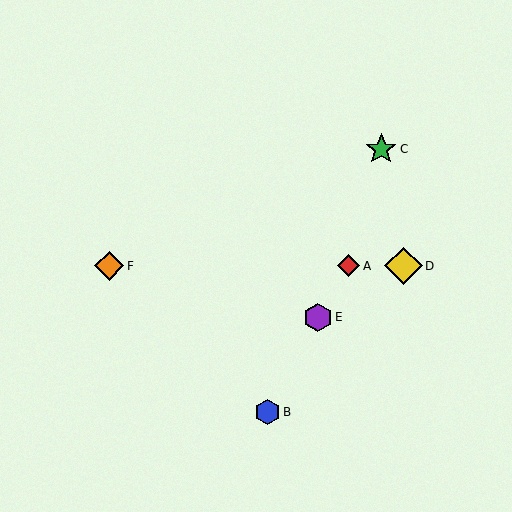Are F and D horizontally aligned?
Yes, both are at y≈266.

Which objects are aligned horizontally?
Objects A, D, F are aligned horizontally.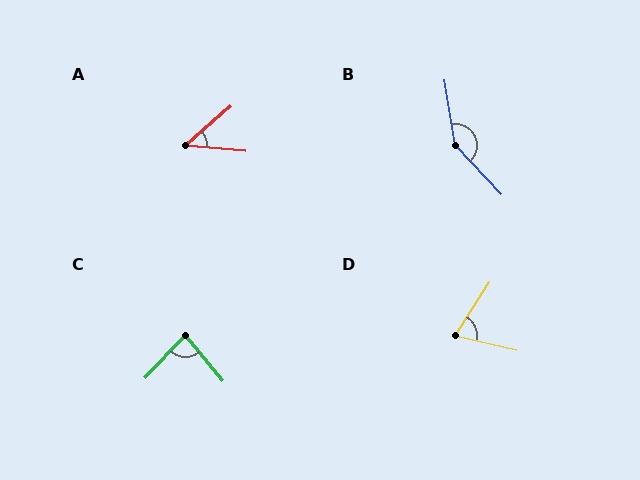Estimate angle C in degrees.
Approximately 83 degrees.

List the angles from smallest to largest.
A (47°), D (70°), C (83°), B (146°).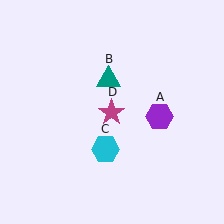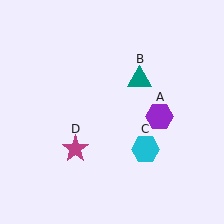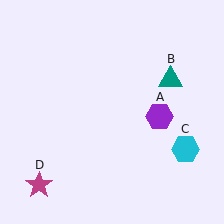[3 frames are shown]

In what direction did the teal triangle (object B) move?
The teal triangle (object B) moved right.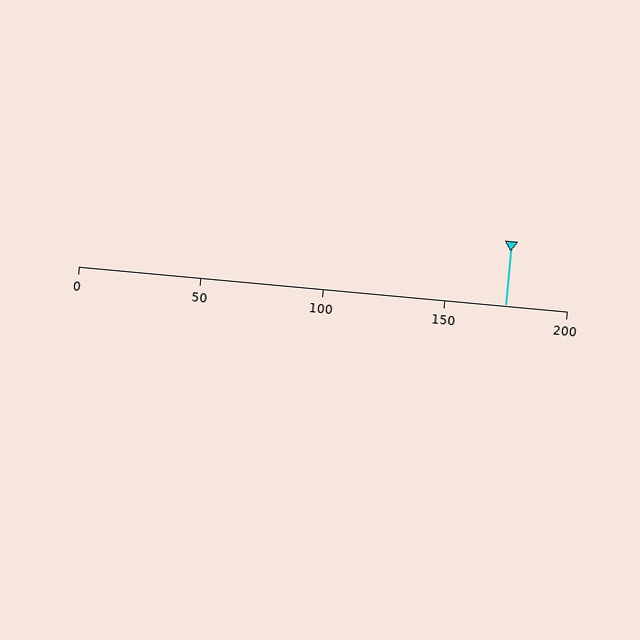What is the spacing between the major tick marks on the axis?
The major ticks are spaced 50 apart.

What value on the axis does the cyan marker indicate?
The marker indicates approximately 175.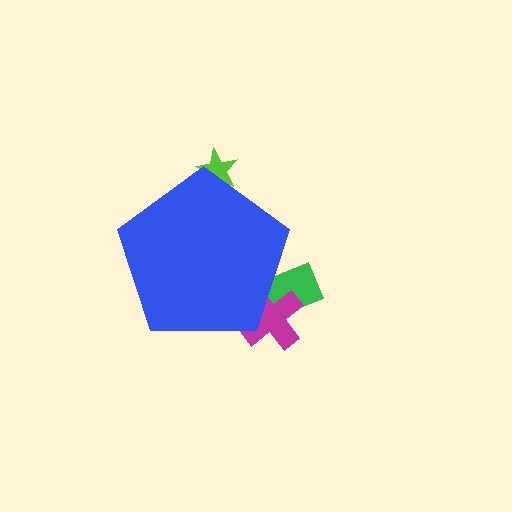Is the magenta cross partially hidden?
Yes, the magenta cross is partially hidden behind the blue pentagon.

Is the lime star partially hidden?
Yes, the lime star is partially hidden behind the blue pentagon.